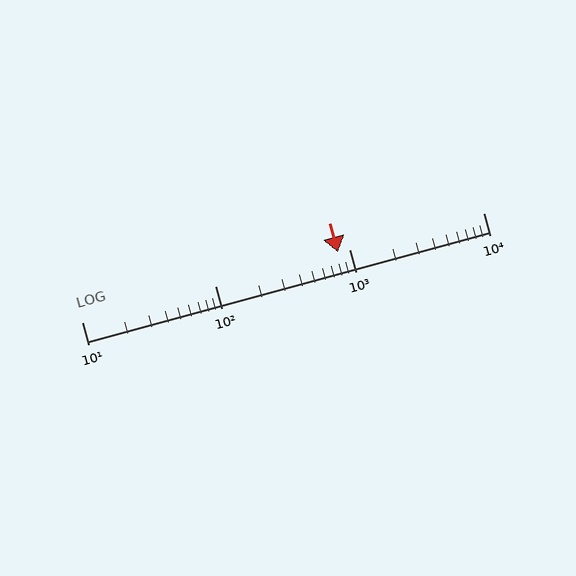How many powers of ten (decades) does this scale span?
The scale spans 3 decades, from 10 to 10000.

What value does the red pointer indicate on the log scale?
The pointer indicates approximately 820.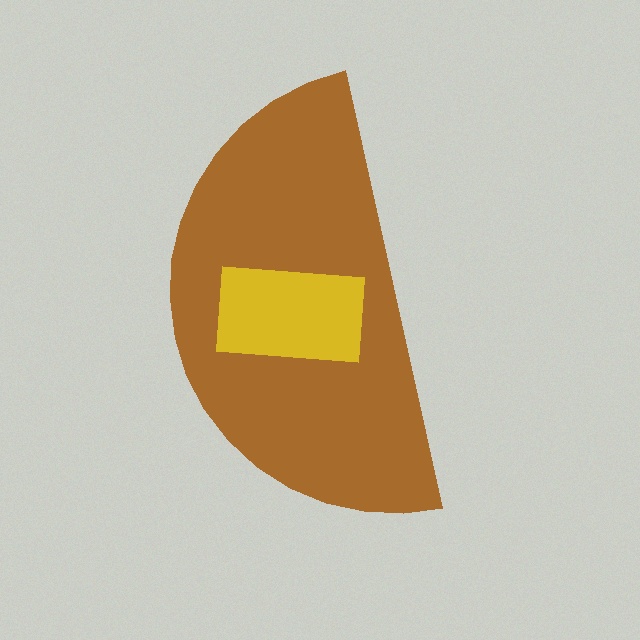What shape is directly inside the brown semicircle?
The yellow rectangle.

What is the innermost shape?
The yellow rectangle.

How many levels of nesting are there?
2.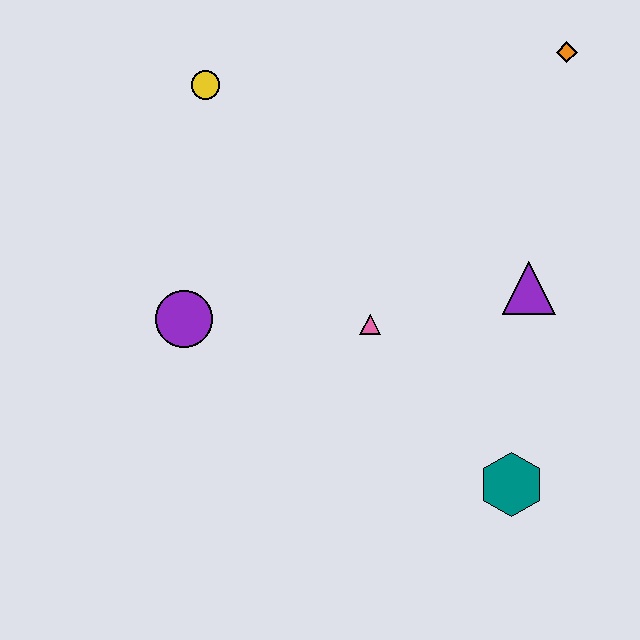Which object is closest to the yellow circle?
The purple circle is closest to the yellow circle.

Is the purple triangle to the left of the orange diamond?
Yes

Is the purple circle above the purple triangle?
No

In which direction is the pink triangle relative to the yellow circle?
The pink triangle is below the yellow circle.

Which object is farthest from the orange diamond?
The purple circle is farthest from the orange diamond.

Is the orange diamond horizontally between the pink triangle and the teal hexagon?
No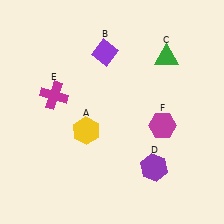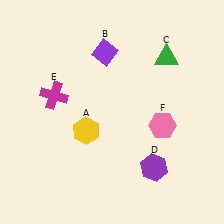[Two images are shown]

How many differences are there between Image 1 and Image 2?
There is 1 difference between the two images.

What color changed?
The hexagon (F) changed from magenta in Image 1 to pink in Image 2.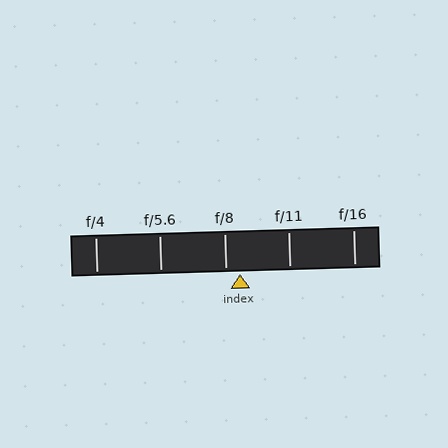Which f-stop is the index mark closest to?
The index mark is closest to f/8.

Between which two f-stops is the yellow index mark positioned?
The index mark is between f/8 and f/11.